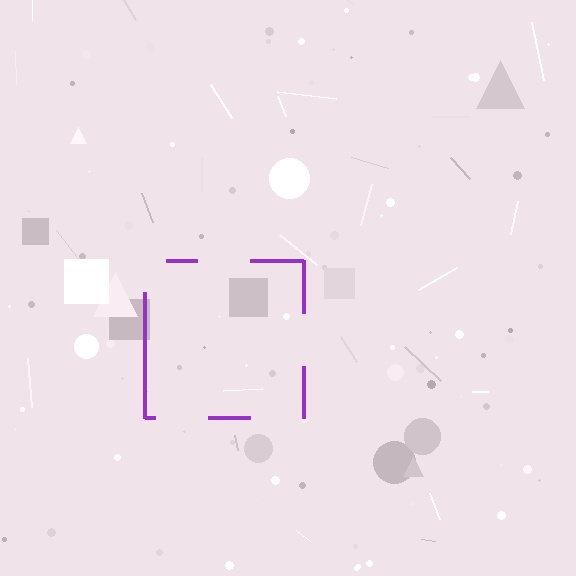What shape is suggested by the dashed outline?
The dashed outline suggests a square.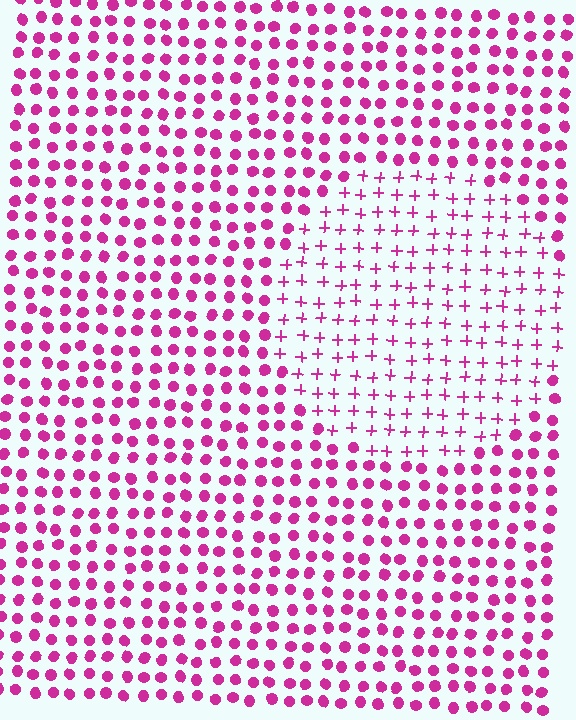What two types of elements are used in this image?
The image uses plus signs inside the circle region and circles outside it.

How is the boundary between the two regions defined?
The boundary is defined by a change in element shape: plus signs inside vs. circles outside. All elements share the same color and spacing.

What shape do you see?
I see a circle.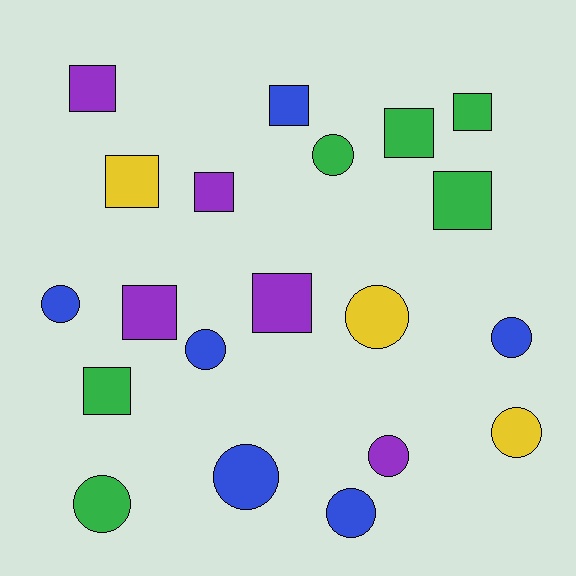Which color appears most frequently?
Blue, with 6 objects.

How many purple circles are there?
There is 1 purple circle.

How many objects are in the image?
There are 20 objects.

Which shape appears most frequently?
Square, with 10 objects.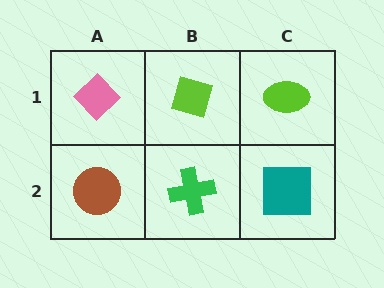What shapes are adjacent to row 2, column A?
A pink diamond (row 1, column A), a green cross (row 2, column B).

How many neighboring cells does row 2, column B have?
3.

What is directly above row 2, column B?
A lime diamond.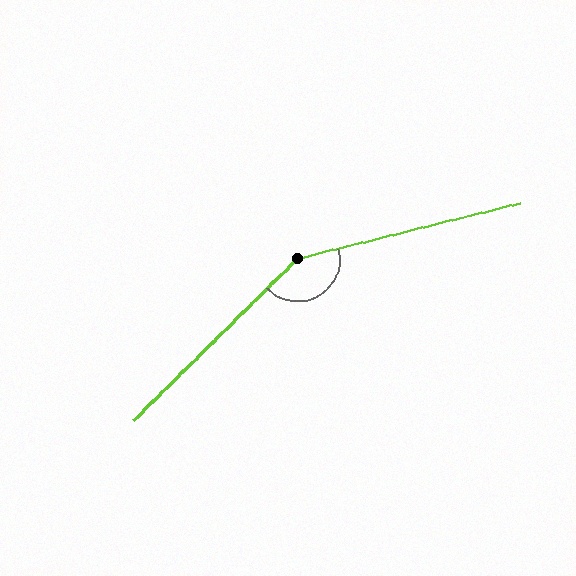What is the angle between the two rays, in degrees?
Approximately 150 degrees.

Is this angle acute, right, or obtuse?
It is obtuse.